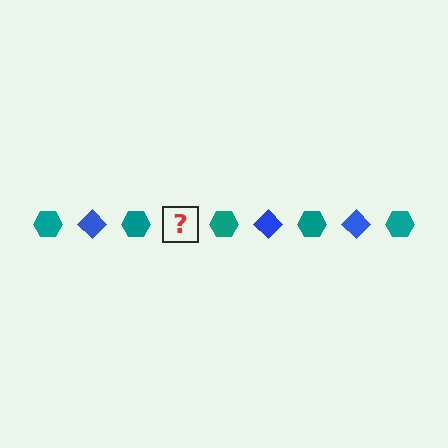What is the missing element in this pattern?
The missing element is a blue diamond.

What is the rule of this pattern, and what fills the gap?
The rule is that the pattern alternates between teal hexagon and blue diamond. The gap should be filled with a blue diamond.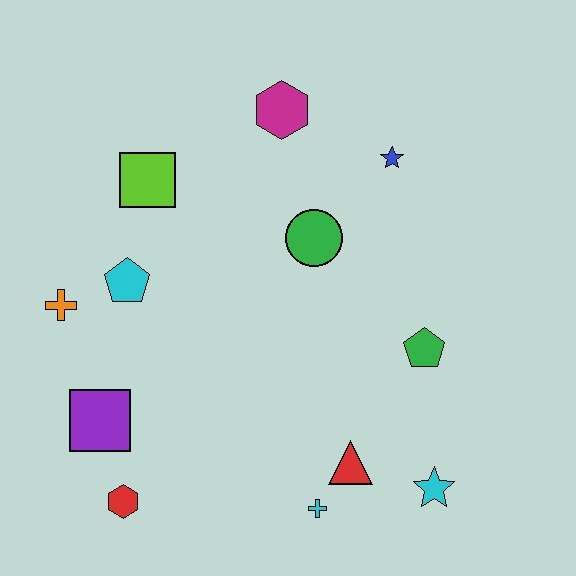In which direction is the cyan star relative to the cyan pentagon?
The cyan star is to the right of the cyan pentagon.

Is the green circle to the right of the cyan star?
No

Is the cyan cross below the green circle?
Yes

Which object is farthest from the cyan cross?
The magenta hexagon is farthest from the cyan cross.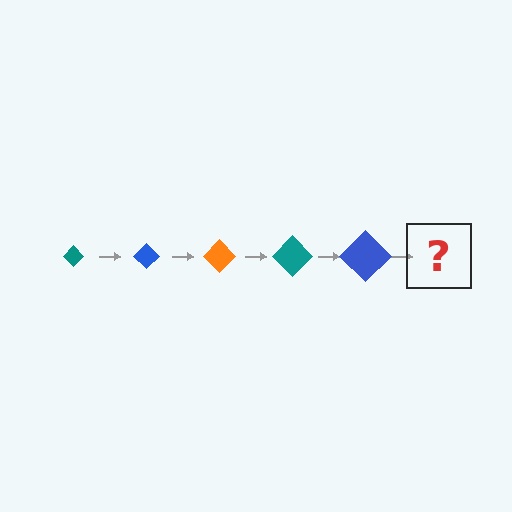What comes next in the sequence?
The next element should be an orange diamond, larger than the previous one.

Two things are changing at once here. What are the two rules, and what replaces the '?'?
The two rules are that the diamond grows larger each step and the color cycles through teal, blue, and orange. The '?' should be an orange diamond, larger than the previous one.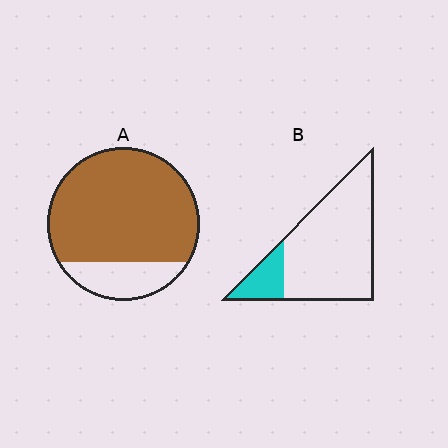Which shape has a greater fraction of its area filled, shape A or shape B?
Shape A.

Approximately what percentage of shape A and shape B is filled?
A is approximately 80% and B is approximately 15%.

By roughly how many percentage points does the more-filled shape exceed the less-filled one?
By roughly 65 percentage points (A over B).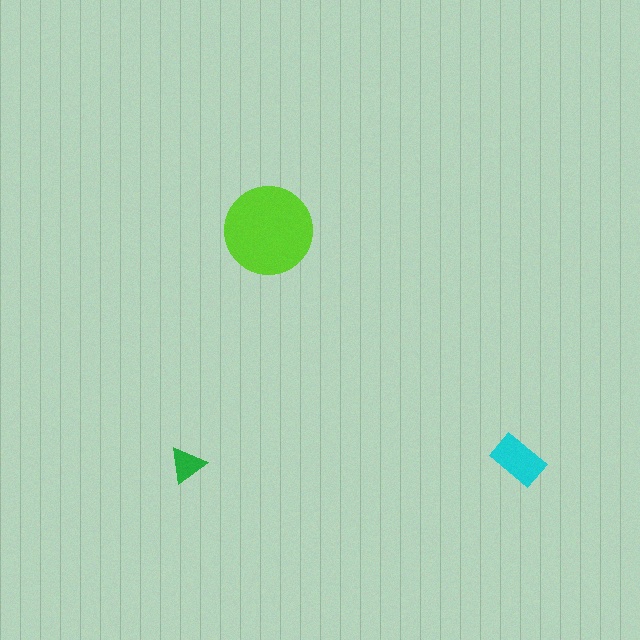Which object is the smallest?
The green triangle.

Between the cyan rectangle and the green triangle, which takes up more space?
The cyan rectangle.